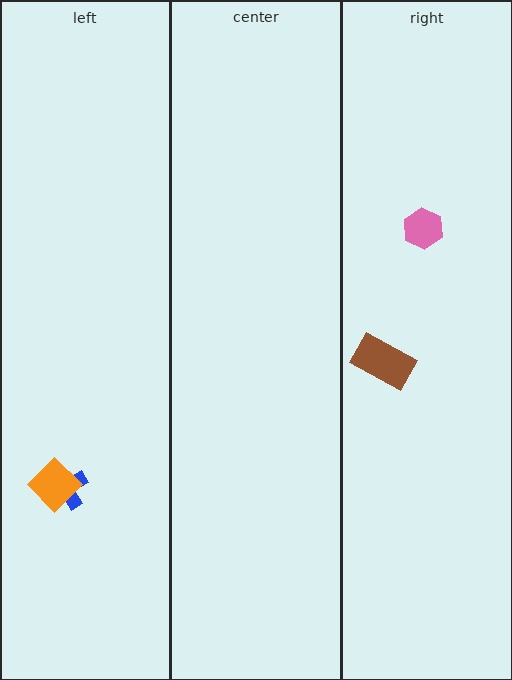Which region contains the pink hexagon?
The right region.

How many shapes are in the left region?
2.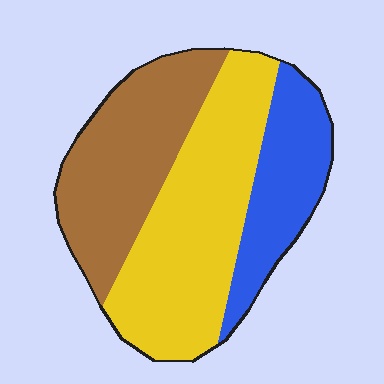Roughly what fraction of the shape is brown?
Brown covers around 35% of the shape.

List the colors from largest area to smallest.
From largest to smallest: yellow, brown, blue.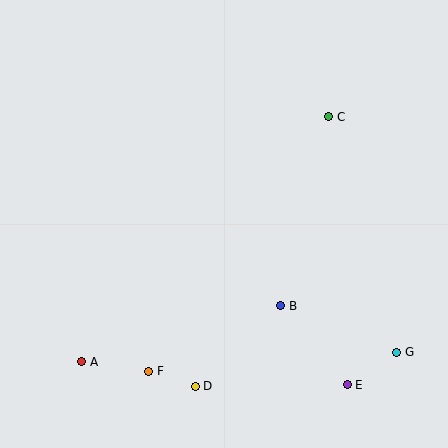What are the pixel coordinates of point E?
Point E is at (347, 385).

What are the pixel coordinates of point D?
Point D is at (195, 386).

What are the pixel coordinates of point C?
Point C is at (329, 117).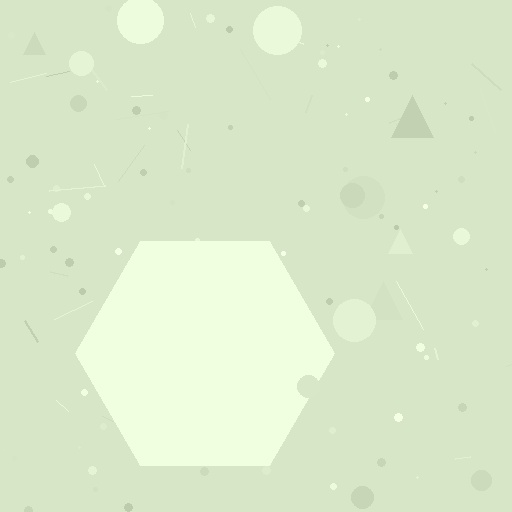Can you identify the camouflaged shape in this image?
The camouflaged shape is a hexagon.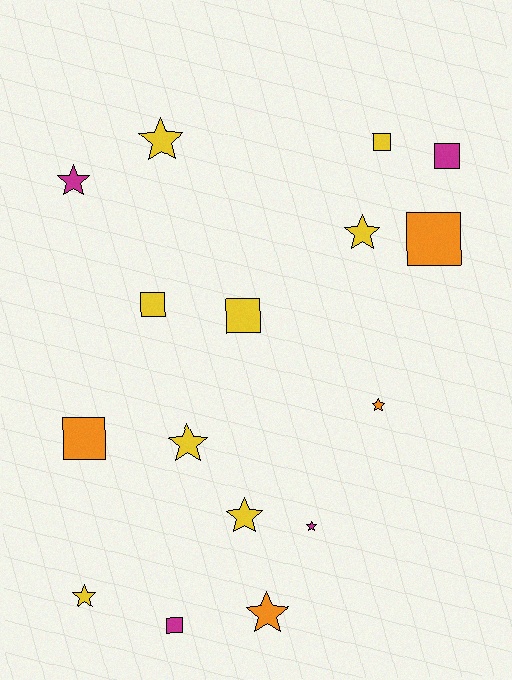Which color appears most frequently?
Yellow, with 8 objects.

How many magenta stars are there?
There are 2 magenta stars.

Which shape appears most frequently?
Star, with 9 objects.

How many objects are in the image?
There are 16 objects.